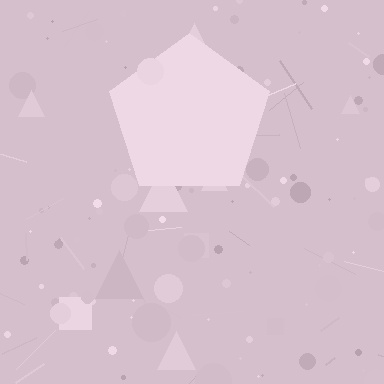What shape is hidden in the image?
A pentagon is hidden in the image.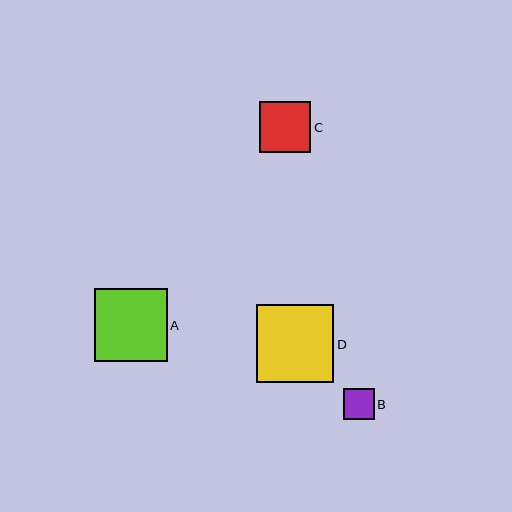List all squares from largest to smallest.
From largest to smallest: D, A, C, B.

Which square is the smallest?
Square B is the smallest with a size of approximately 31 pixels.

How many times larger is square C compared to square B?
Square C is approximately 1.7 times the size of square B.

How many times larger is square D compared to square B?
Square D is approximately 2.5 times the size of square B.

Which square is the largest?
Square D is the largest with a size of approximately 78 pixels.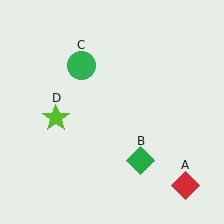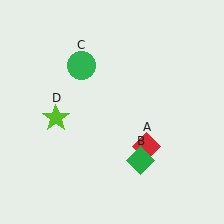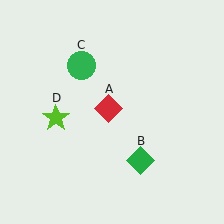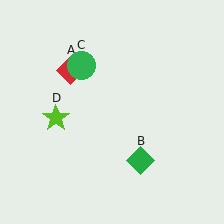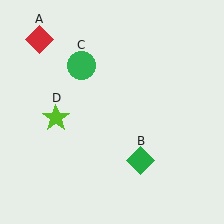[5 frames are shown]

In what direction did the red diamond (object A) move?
The red diamond (object A) moved up and to the left.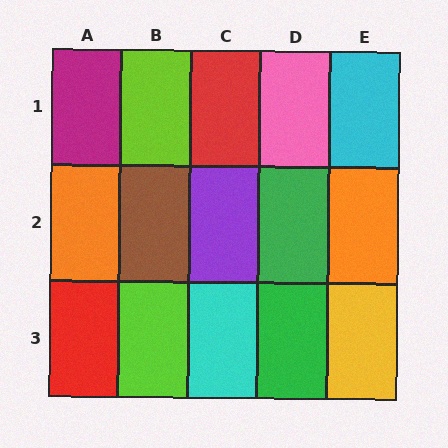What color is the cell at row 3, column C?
Cyan.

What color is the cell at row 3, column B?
Lime.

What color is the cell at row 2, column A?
Orange.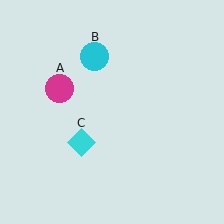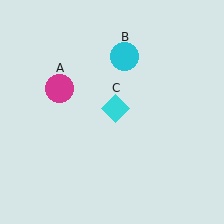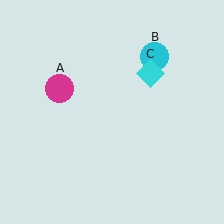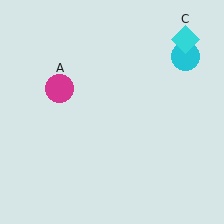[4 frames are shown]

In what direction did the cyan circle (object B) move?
The cyan circle (object B) moved right.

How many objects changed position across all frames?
2 objects changed position: cyan circle (object B), cyan diamond (object C).